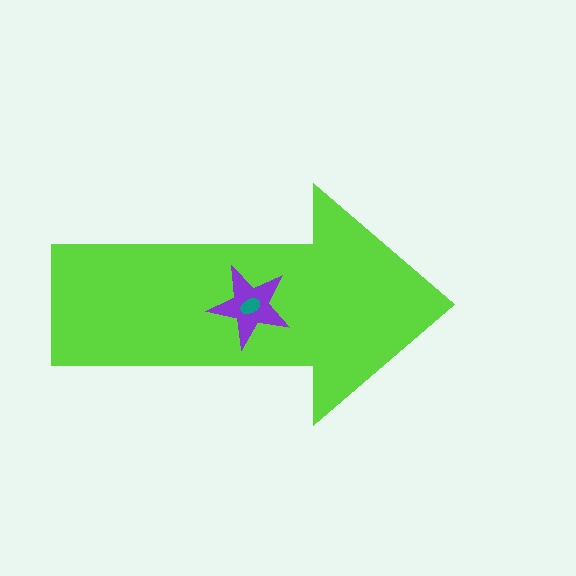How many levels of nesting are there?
3.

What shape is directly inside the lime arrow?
The purple star.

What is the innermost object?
The teal ellipse.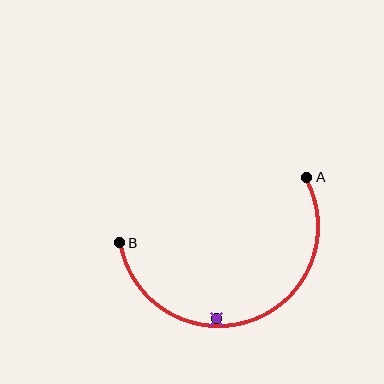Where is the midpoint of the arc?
The arc midpoint is the point on the curve farthest from the straight line joining A and B. It sits below that line.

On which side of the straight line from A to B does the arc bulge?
The arc bulges below the straight line connecting A and B.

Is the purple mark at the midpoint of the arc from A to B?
No — the purple mark does not lie on the arc at all. It sits slightly inside the curve.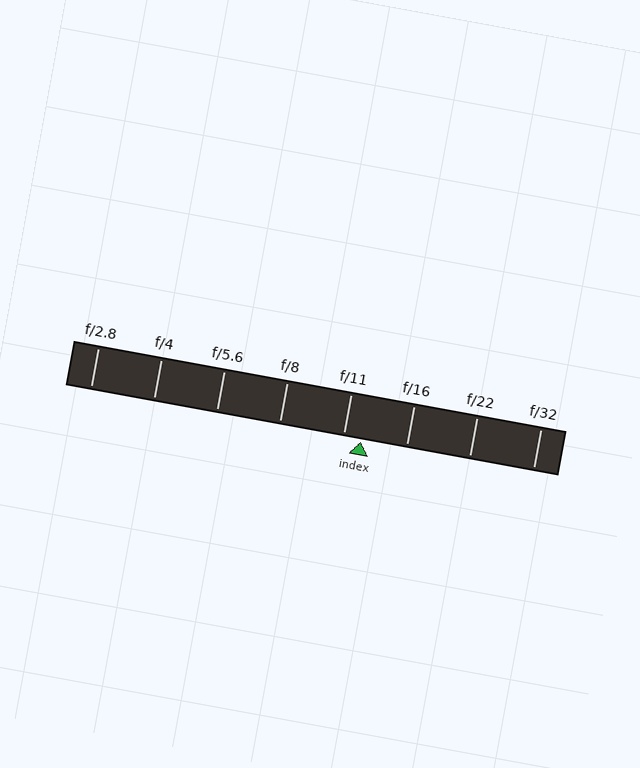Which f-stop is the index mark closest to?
The index mark is closest to f/11.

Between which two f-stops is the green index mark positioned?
The index mark is between f/11 and f/16.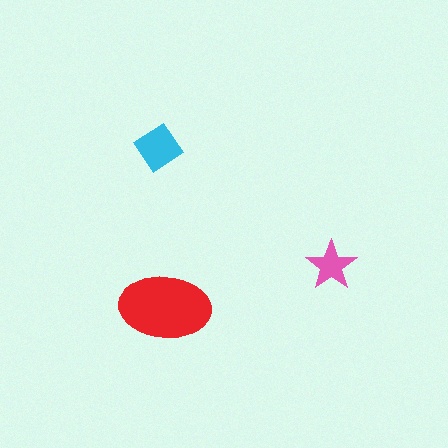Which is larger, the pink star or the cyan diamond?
The cyan diamond.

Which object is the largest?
The red ellipse.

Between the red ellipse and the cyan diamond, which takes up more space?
The red ellipse.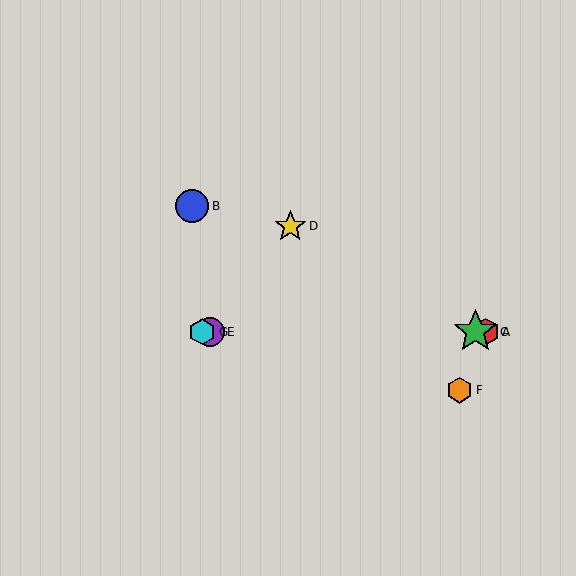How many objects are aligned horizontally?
4 objects (A, C, E, G) are aligned horizontally.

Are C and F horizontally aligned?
No, C is at y≈332 and F is at y≈390.